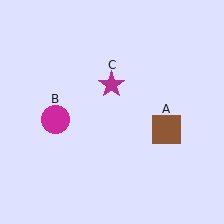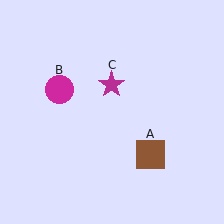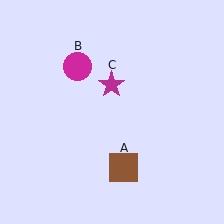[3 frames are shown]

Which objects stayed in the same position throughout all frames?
Magenta star (object C) remained stationary.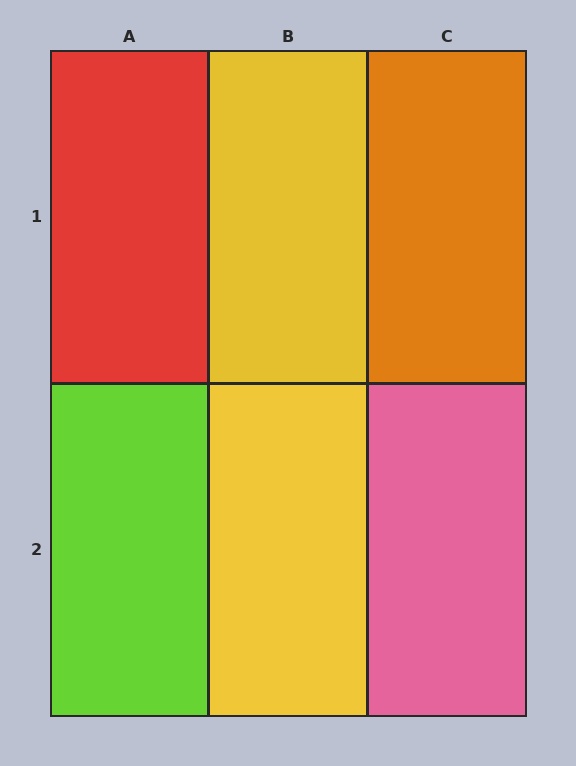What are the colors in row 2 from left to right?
Lime, yellow, pink.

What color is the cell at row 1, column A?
Red.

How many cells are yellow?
2 cells are yellow.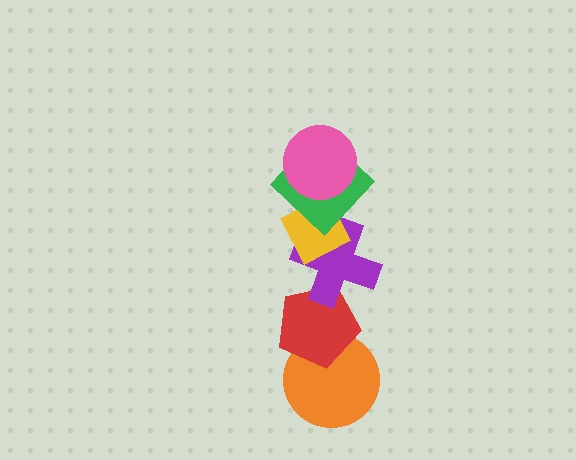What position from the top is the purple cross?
The purple cross is 4th from the top.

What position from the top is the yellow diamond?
The yellow diamond is 3rd from the top.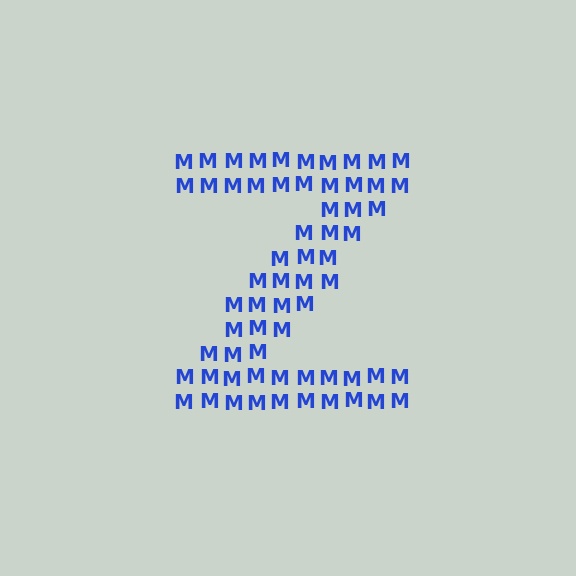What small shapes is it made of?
It is made of small letter M's.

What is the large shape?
The large shape is the letter Z.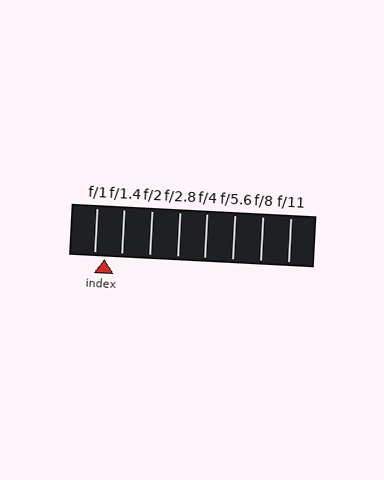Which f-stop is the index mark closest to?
The index mark is closest to f/1.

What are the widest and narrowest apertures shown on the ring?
The widest aperture shown is f/1 and the narrowest is f/11.